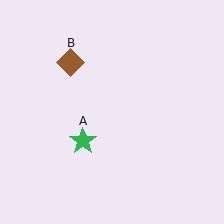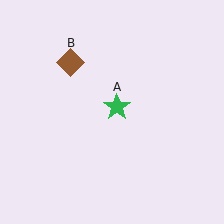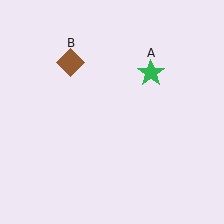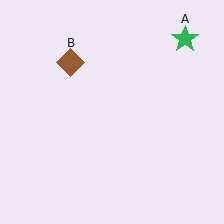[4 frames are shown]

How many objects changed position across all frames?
1 object changed position: green star (object A).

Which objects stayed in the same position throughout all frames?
Brown diamond (object B) remained stationary.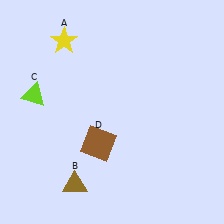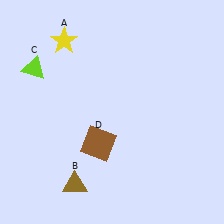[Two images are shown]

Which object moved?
The lime triangle (C) moved up.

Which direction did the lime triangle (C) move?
The lime triangle (C) moved up.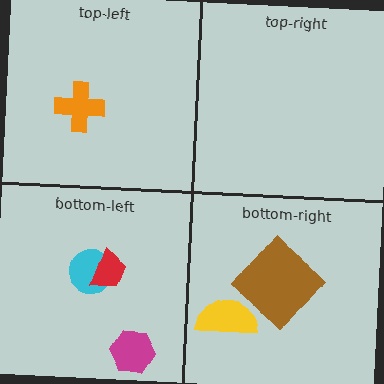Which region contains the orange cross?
The top-left region.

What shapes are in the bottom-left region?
The cyan circle, the magenta hexagon, the red trapezoid.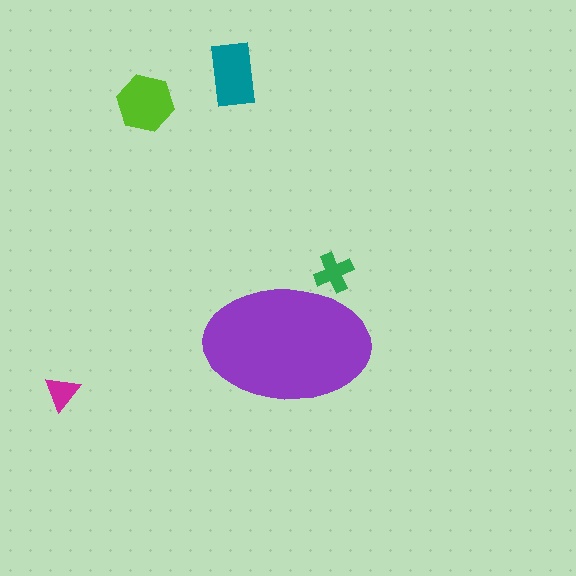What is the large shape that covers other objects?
A purple ellipse.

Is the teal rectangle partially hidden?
No, the teal rectangle is fully visible.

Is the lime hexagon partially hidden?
No, the lime hexagon is fully visible.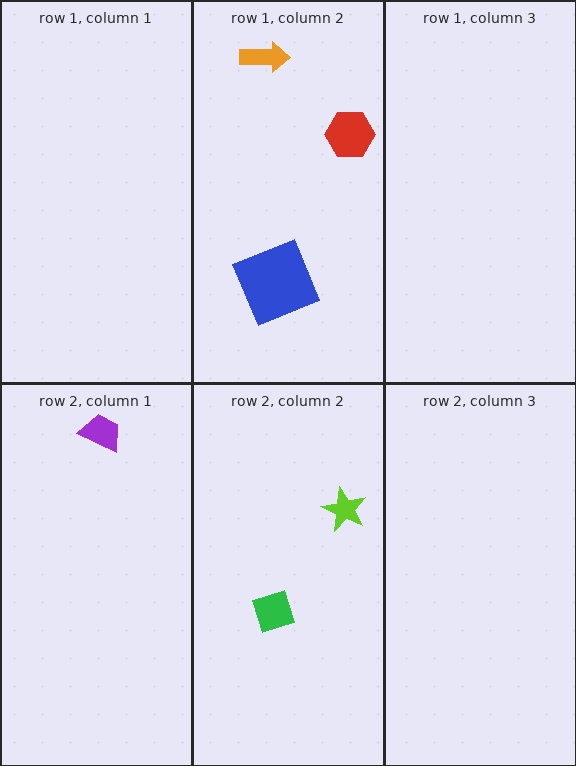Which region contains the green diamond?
The row 2, column 2 region.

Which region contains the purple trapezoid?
The row 2, column 1 region.